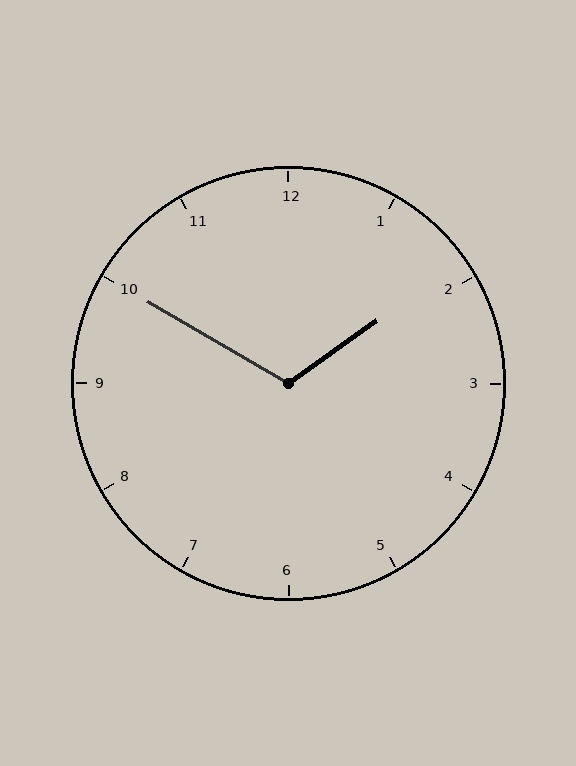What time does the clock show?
1:50.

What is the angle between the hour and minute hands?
Approximately 115 degrees.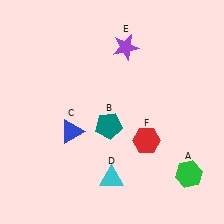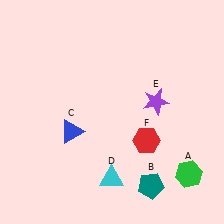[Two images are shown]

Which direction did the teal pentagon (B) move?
The teal pentagon (B) moved down.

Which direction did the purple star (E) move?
The purple star (E) moved down.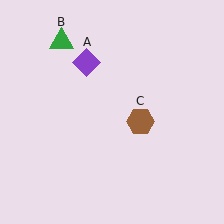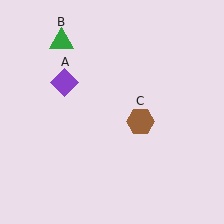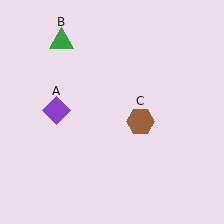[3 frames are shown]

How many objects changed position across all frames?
1 object changed position: purple diamond (object A).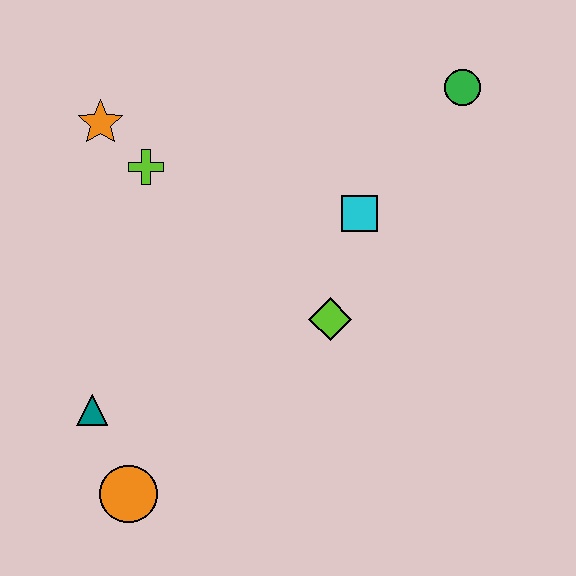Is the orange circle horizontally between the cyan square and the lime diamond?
No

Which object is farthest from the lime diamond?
The orange star is farthest from the lime diamond.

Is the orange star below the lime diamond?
No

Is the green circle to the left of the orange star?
No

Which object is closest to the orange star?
The lime cross is closest to the orange star.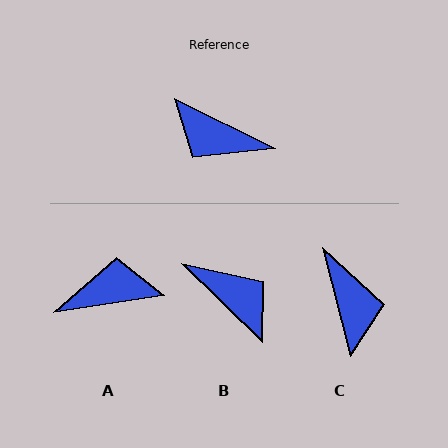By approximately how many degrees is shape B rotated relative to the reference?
Approximately 162 degrees counter-clockwise.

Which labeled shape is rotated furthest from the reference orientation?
B, about 162 degrees away.